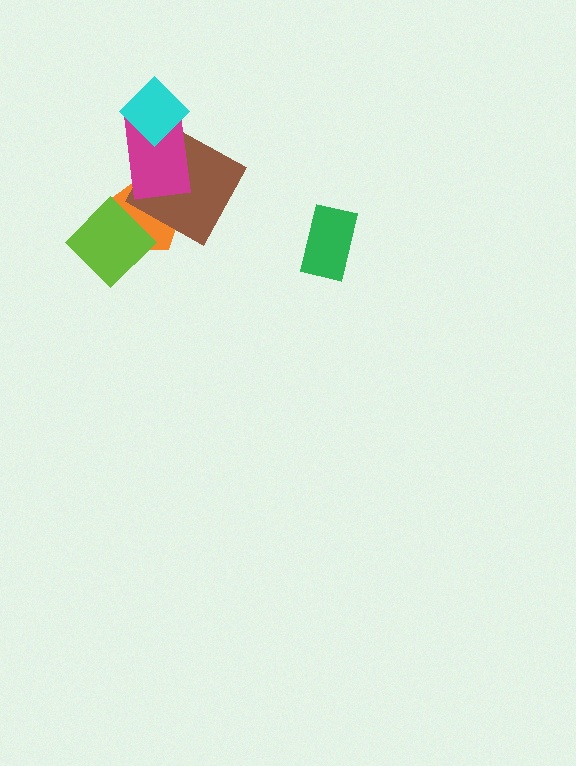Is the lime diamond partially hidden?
No, no other shape covers it.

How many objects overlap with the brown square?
2 objects overlap with the brown square.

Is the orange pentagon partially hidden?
Yes, it is partially covered by another shape.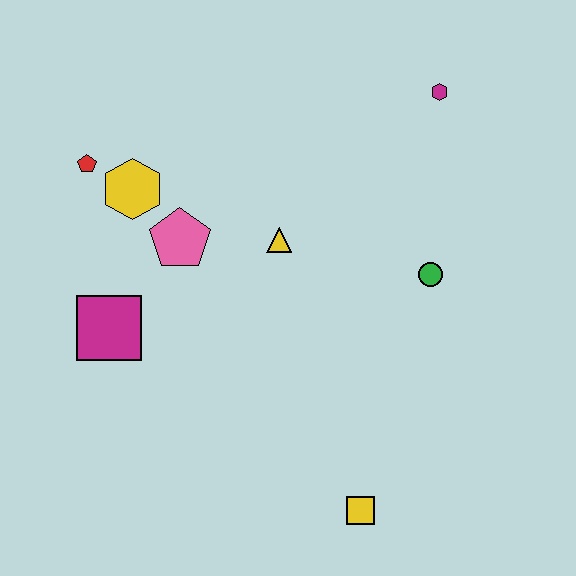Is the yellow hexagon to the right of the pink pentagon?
No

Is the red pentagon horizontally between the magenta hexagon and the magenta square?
No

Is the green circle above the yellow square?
Yes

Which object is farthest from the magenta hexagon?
The yellow square is farthest from the magenta hexagon.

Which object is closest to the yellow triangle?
The pink pentagon is closest to the yellow triangle.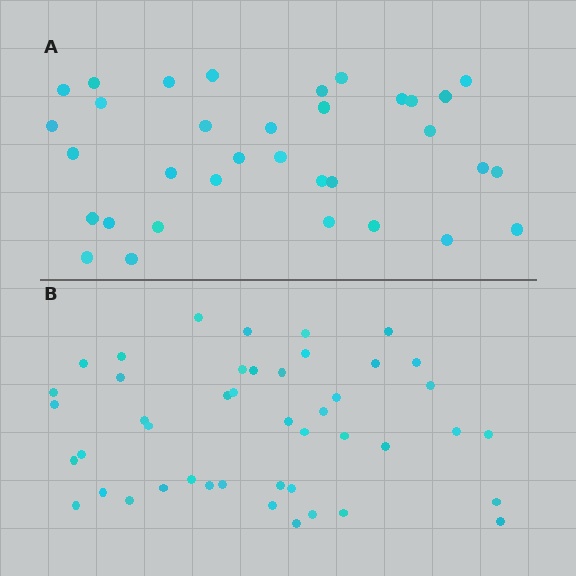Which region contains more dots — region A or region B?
Region B (the bottom region) has more dots.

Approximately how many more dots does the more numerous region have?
Region B has roughly 12 or so more dots than region A.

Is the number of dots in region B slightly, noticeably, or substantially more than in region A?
Region B has noticeably more, but not dramatically so. The ratio is roughly 1.3 to 1.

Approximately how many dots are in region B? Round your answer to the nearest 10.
About 40 dots. (The exact count is 45, which rounds to 40.)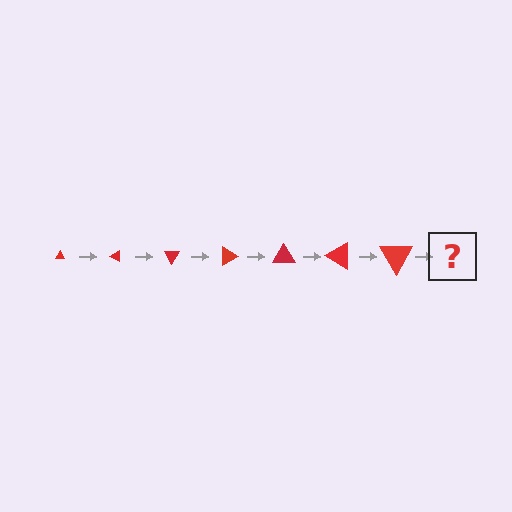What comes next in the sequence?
The next element should be a triangle, larger than the previous one and rotated 210 degrees from the start.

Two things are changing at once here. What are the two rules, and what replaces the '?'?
The two rules are that the triangle grows larger each step and it rotates 30 degrees each step. The '?' should be a triangle, larger than the previous one and rotated 210 degrees from the start.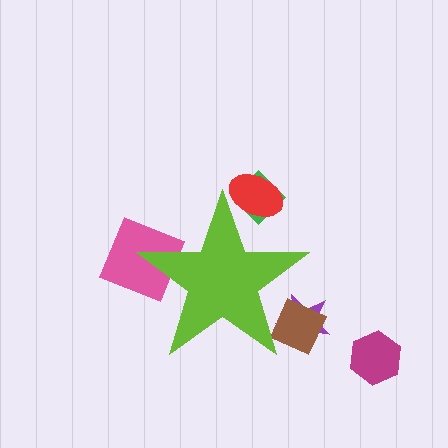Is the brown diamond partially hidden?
Yes, the brown diamond is partially hidden behind the lime star.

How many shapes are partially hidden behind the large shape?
5 shapes are partially hidden.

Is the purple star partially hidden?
Yes, the purple star is partially hidden behind the lime star.